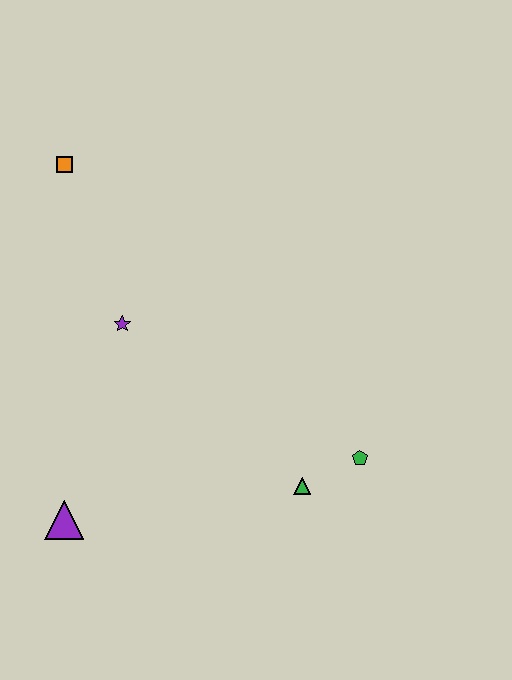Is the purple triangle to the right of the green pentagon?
No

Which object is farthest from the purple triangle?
The orange square is farthest from the purple triangle.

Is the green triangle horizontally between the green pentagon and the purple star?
Yes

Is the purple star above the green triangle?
Yes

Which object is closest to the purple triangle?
The purple star is closest to the purple triangle.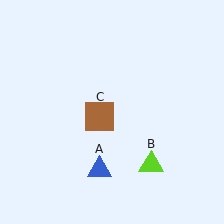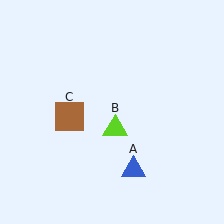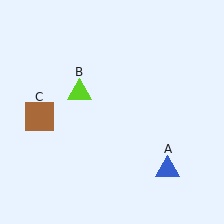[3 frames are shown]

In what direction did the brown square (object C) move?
The brown square (object C) moved left.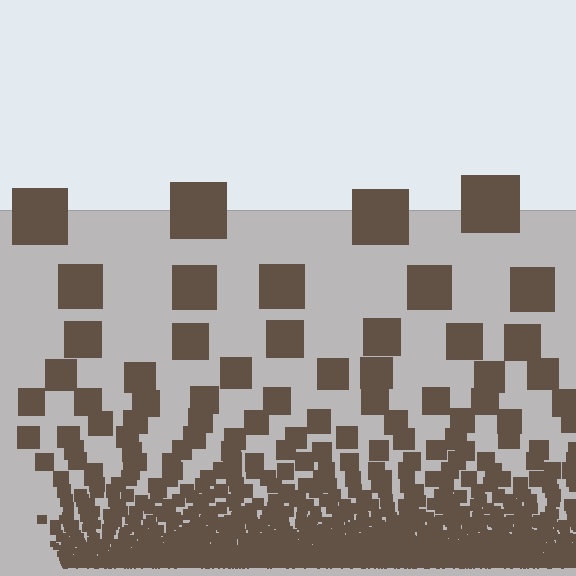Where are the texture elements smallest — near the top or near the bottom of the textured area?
Near the bottom.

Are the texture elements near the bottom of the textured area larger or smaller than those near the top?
Smaller. The gradient is inverted — elements near the bottom are smaller and denser.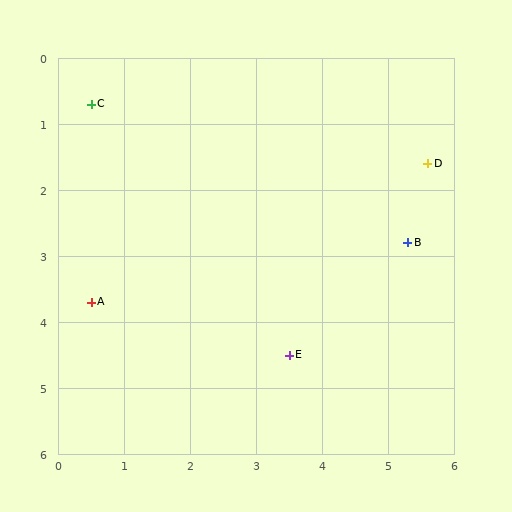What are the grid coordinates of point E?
Point E is at approximately (3.5, 4.5).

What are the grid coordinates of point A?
Point A is at approximately (0.5, 3.7).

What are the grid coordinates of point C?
Point C is at approximately (0.5, 0.7).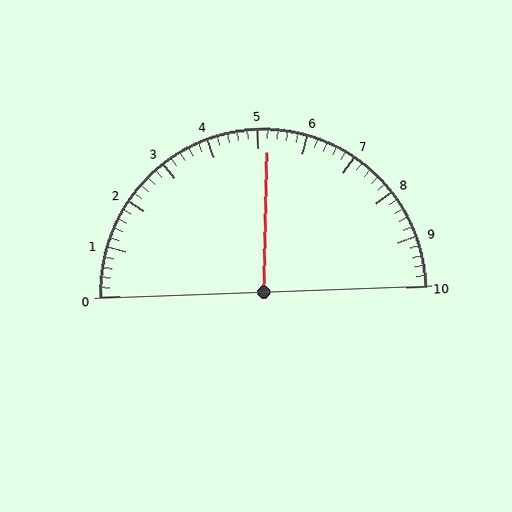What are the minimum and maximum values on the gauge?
The gauge ranges from 0 to 10.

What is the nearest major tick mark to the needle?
The nearest major tick mark is 5.